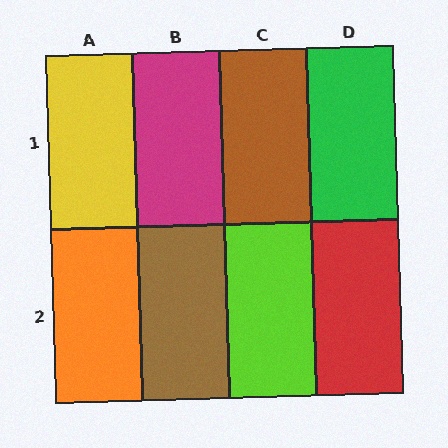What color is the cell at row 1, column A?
Yellow.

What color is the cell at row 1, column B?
Magenta.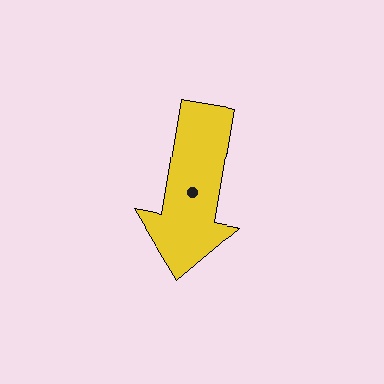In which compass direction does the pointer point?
South.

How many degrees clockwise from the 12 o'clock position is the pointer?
Approximately 189 degrees.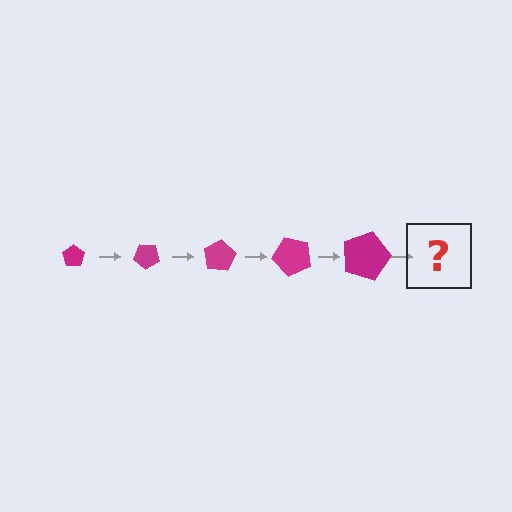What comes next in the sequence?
The next element should be a pentagon, larger than the previous one and rotated 200 degrees from the start.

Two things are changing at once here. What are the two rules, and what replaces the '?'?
The two rules are that the pentagon grows larger each step and it rotates 40 degrees each step. The '?' should be a pentagon, larger than the previous one and rotated 200 degrees from the start.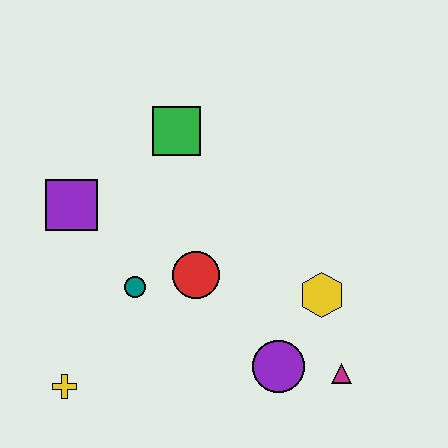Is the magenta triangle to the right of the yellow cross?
Yes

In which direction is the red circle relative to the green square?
The red circle is below the green square.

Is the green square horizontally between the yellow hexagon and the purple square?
Yes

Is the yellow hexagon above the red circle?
No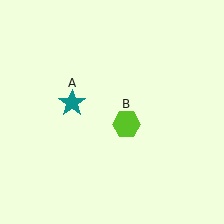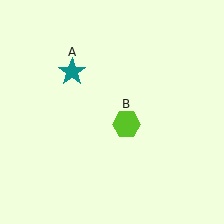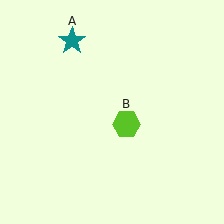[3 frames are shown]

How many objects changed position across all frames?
1 object changed position: teal star (object A).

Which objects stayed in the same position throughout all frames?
Lime hexagon (object B) remained stationary.